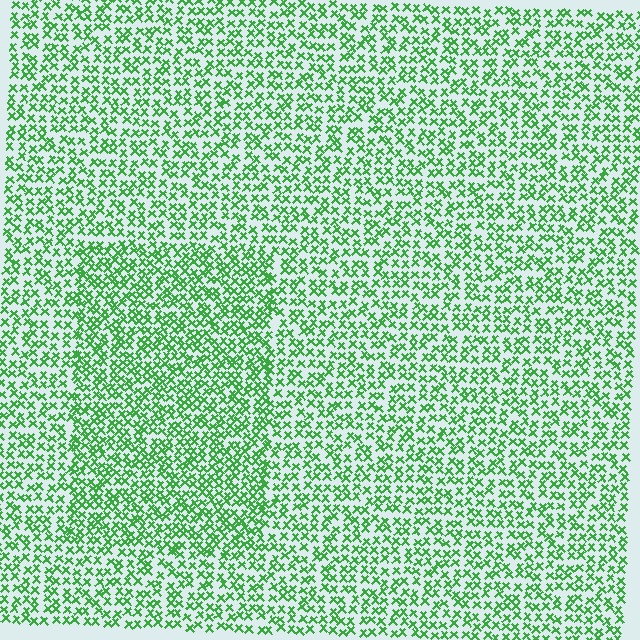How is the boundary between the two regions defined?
The boundary is defined by a change in element density (approximately 1.5x ratio). All elements are the same color, size, and shape.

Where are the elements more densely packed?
The elements are more densely packed inside the rectangle boundary.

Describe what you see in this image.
The image contains small green elements arranged at two different densities. A rectangle-shaped region is visible where the elements are more densely packed than the surrounding area.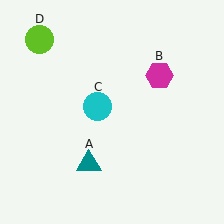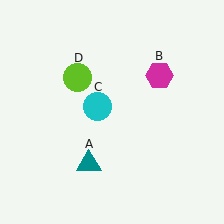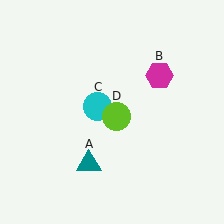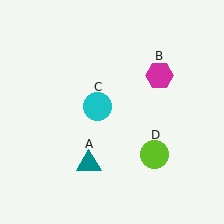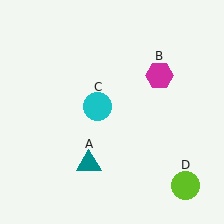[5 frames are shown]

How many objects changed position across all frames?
1 object changed position: lime circle (object D).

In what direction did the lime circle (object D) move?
The lime circle (object D) moved down and to the right.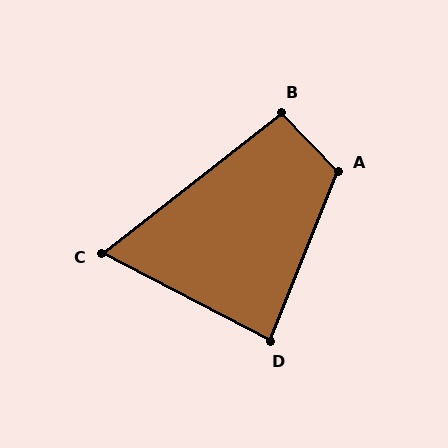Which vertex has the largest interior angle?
A, at approximately 114 degrees.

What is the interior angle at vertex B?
Approximately 96 degrees (obtuse).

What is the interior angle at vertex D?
Approximately 84 degrees (acute).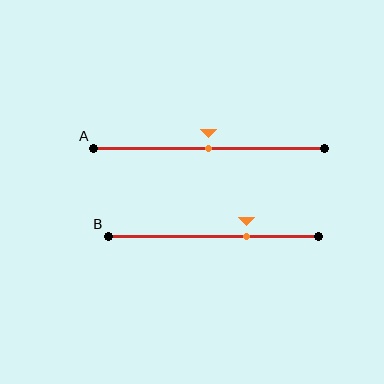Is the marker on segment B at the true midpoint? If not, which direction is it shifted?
No, the marker on segment B is shifted to the right by about 16% of the segment length.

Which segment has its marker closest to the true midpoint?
Segment A has its marker closest to the true midpoint.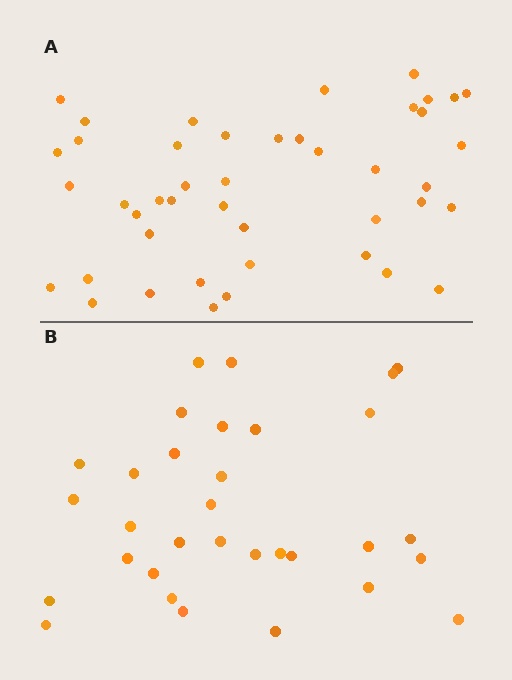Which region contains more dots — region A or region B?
Region A (the top region) has more dots.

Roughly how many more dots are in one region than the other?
Region A has roughly 12 or so more dots than region B.